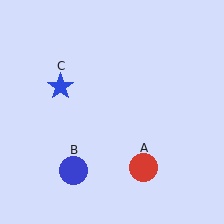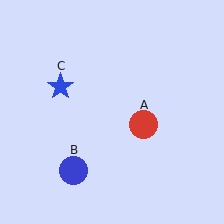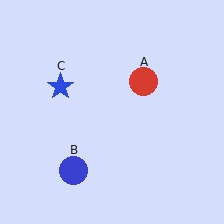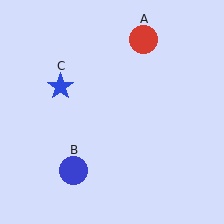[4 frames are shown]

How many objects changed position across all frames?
1 object changed position: red circle (object A).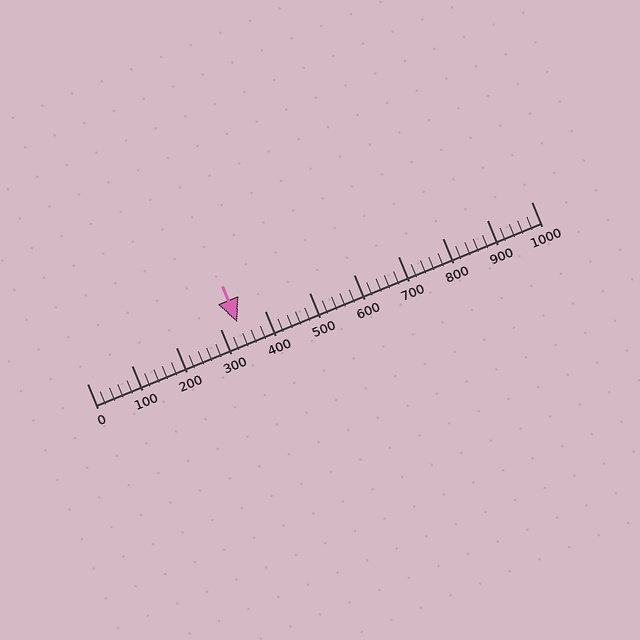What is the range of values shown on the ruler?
The ruler shows values from 0 to 1000.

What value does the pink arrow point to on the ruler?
The pink arrow points to approximately 338.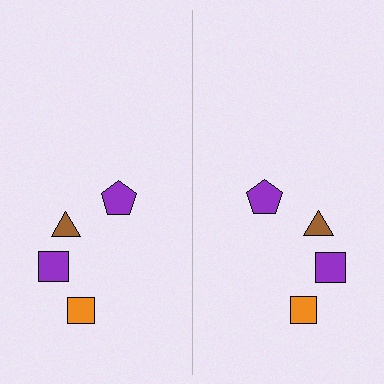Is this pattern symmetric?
Yes, this pattern has bilateral (reflection) symmetry.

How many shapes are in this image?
There are 8 shapes in this image.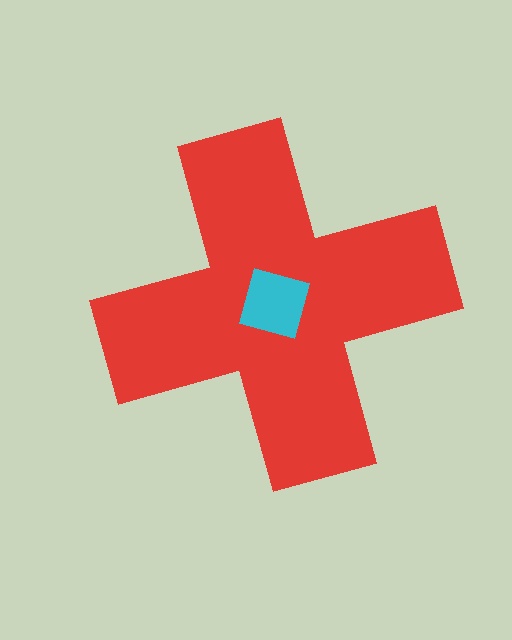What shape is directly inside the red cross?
The cyan square.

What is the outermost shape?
The red cross.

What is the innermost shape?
The cyan square.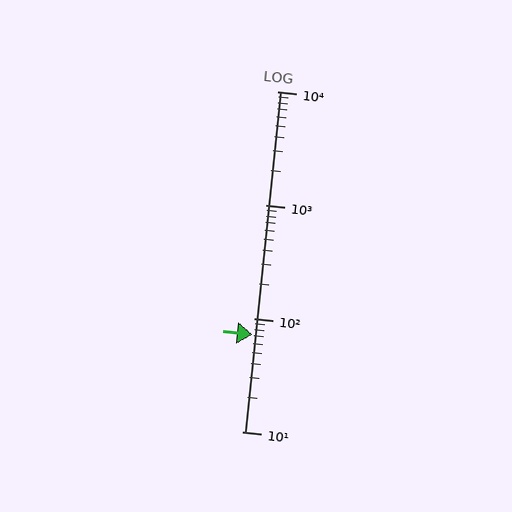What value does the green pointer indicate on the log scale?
The pointer indicates approximately 71.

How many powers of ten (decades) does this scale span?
The scale spans 3 decades, from 10 to 10000.